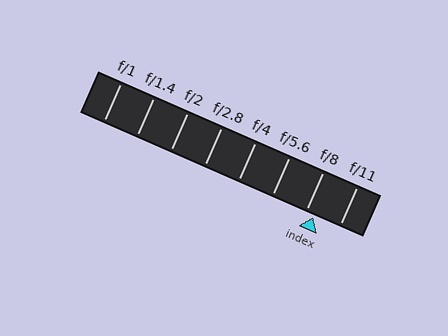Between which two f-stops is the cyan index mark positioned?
The index mark is between f/8 and f/11.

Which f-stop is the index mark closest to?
The index mark is closest to f/8.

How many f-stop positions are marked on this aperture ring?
There are 8 f-stop positions marked.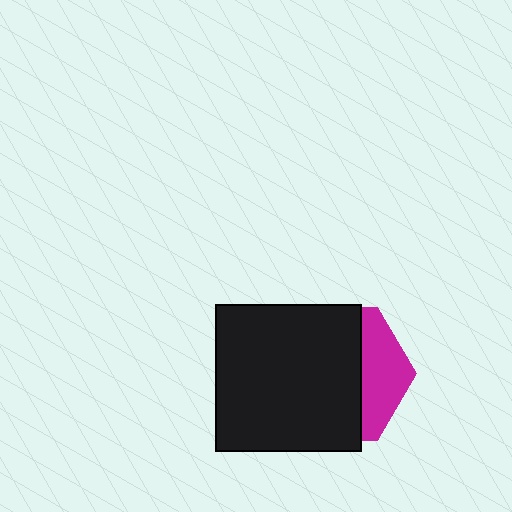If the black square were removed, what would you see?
You would see the complete magenta hexagon.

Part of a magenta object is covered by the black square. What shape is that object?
It is a hexagon.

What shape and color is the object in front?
The object in front is a black square.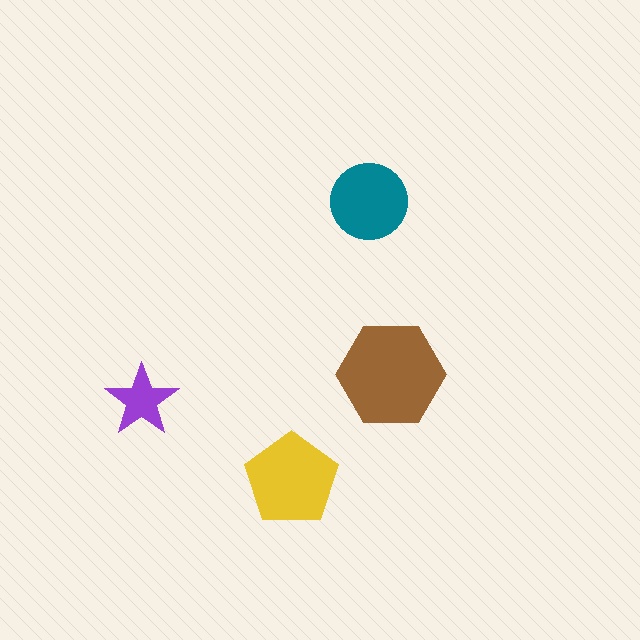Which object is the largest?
The brown hexagon.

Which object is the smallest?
The purple star.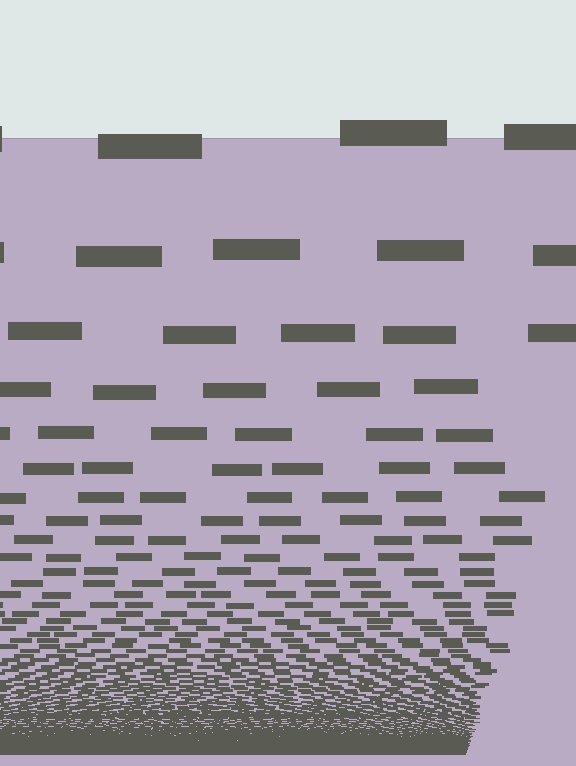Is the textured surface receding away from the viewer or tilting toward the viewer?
The surface appears to tilt toward the viewer. Texture elements get larger and sparser toward the top.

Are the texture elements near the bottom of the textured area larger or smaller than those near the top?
Smaller. The gradient is inverted — elements near the bottom are smaller and denser.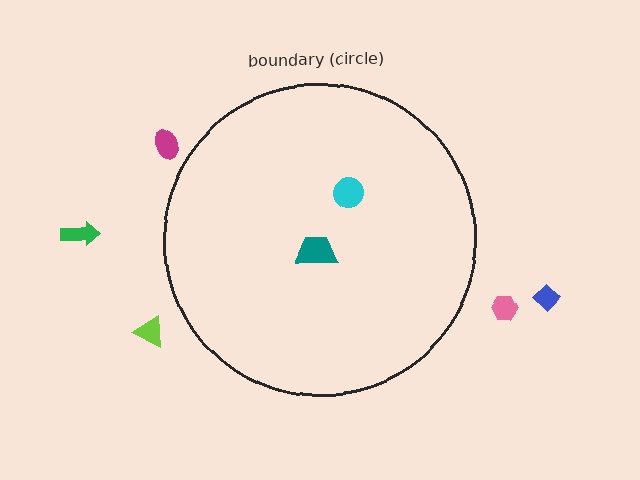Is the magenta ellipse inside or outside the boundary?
Outside.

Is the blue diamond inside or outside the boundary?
Outside.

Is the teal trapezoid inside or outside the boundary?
Inside.